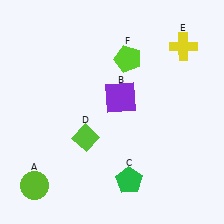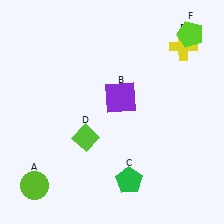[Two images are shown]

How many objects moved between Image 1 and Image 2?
1 object moved between the two images.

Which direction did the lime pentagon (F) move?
The lime pentagon (F) moved right.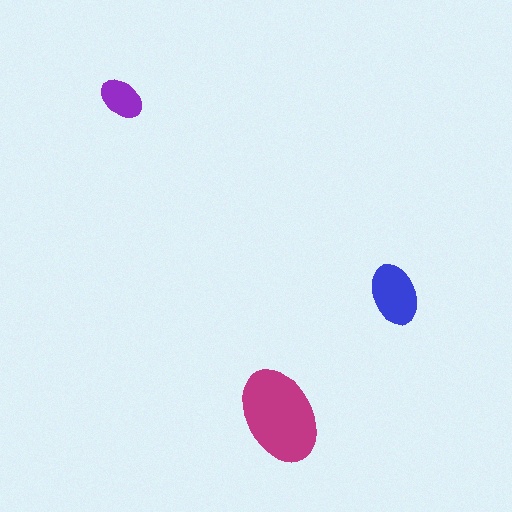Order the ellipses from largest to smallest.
the magenta one, the blue one, the purple one.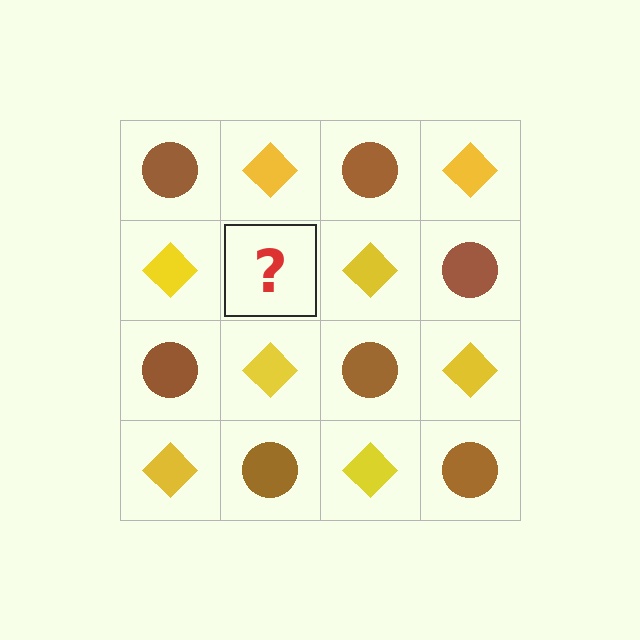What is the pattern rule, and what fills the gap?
The rule is that it alternates brown circle and yellow diamond in a checkerboard pattern. The gap should be filled with a brown circle.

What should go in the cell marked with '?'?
The missing cell should contain a brown circle.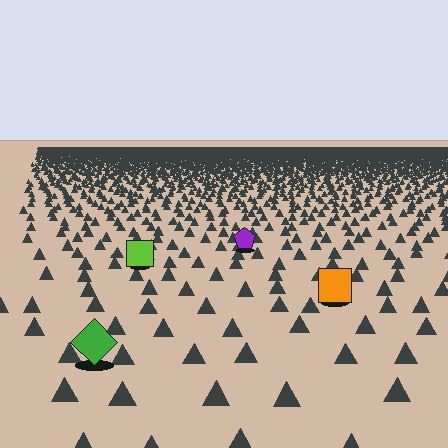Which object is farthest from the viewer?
The purple pentagon is farthest from the viewer. It appears smaller and the ground texture around it is denser.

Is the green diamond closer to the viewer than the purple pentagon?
Yes. The green diamond is closer — you can tell from the texture gradient: the ground texture is coarser near it.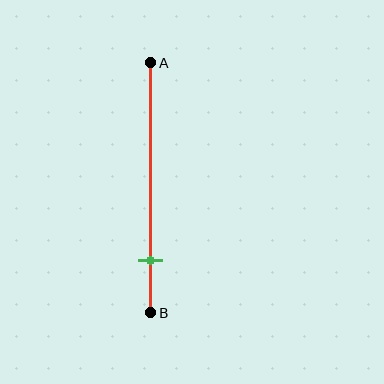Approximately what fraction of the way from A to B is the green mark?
The green mark is approximately 80% of the way from A to B.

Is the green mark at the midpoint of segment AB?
No, the mark is at about 80% from A, not at the 50% midpoint.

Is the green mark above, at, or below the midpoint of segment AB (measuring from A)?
The green mark is below the midpoint of segment AB.